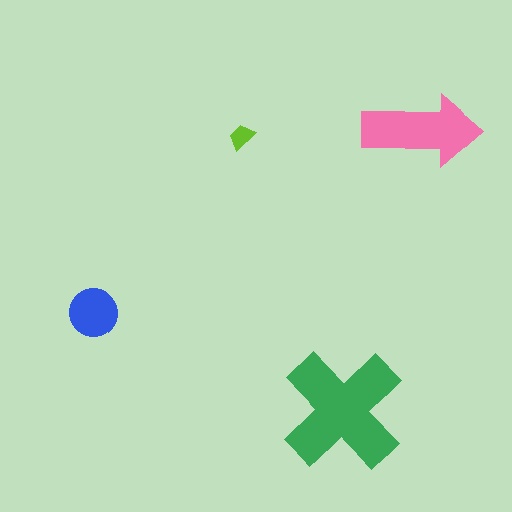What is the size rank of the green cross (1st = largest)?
1st.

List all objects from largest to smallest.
The green cross, the pink arrow, the blue circle, the lime trapezoid.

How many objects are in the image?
There are 4 objects in the image.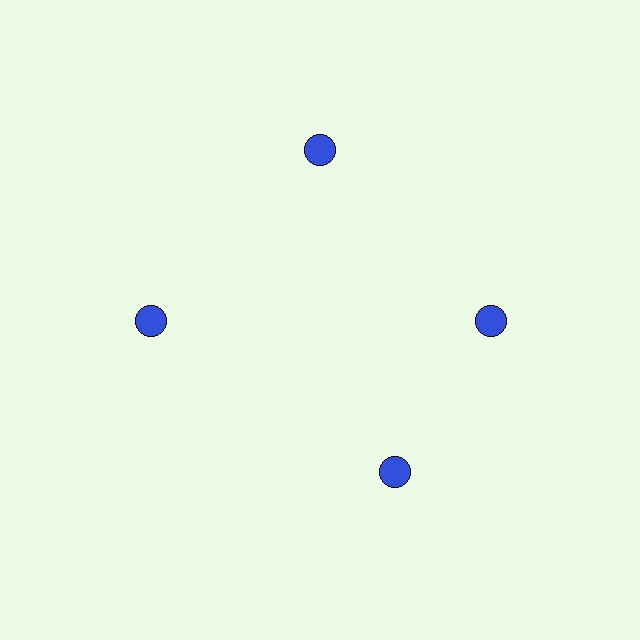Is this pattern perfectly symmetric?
No. The 4 blue circles are arranged in a ring, but one element near the 6 o'clock position is rotated out of alignment along the ring, breaking the 4-fold rotational symmetry.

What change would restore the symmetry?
The symmetry would be restored by rotating it back into even spacing with its neighbors so that all 4 circles sit at equal angles and equal distance from the center.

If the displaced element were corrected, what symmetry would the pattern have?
It would have 4-fold rotational symmetry — the pattern would map onto itself every 90 degrees.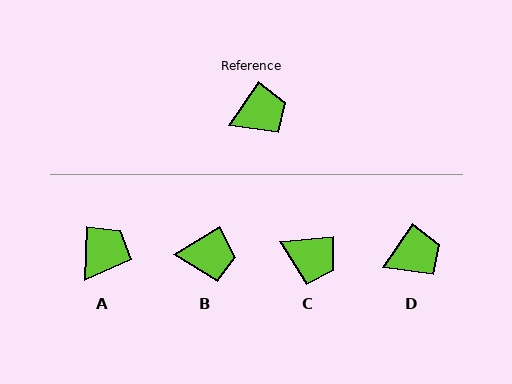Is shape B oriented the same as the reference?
No, it is off by about 24 degrees.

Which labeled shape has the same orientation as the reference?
D.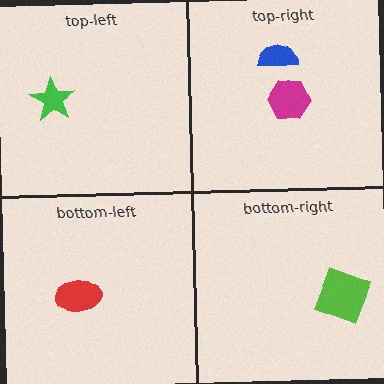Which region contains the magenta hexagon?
The top-right region.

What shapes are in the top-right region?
The blue semicircle, the magenta hexagon.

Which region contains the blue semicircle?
The top-right region.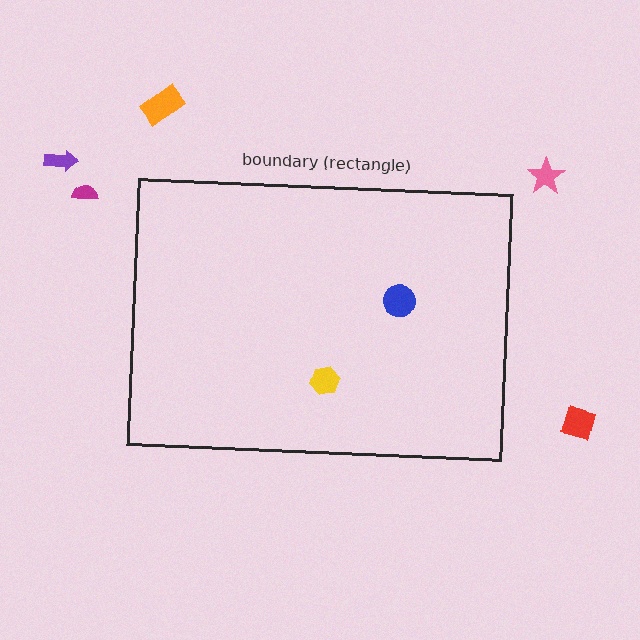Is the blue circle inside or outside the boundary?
Inside.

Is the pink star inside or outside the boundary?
Outside.